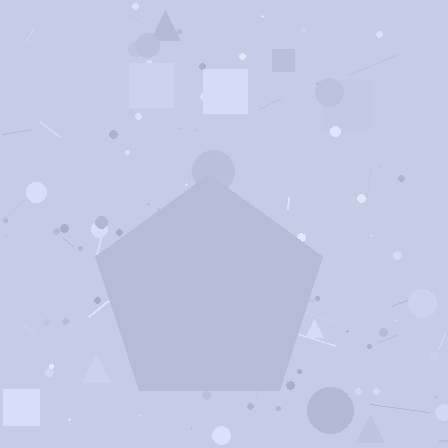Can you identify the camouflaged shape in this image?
The camouflaged shape is a pentagon.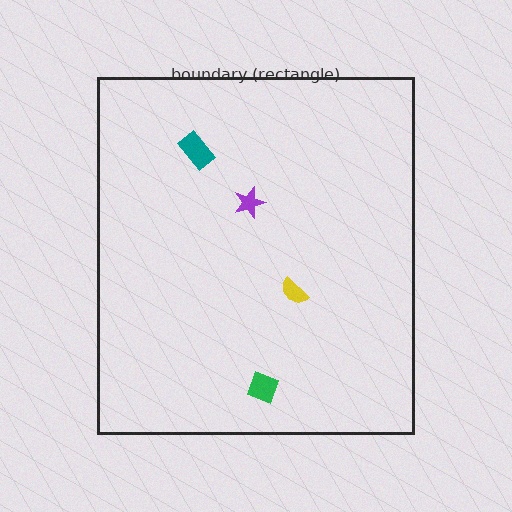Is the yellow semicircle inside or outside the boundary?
Inside.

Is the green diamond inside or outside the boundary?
Inside.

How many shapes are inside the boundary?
4 inside, 0 outside.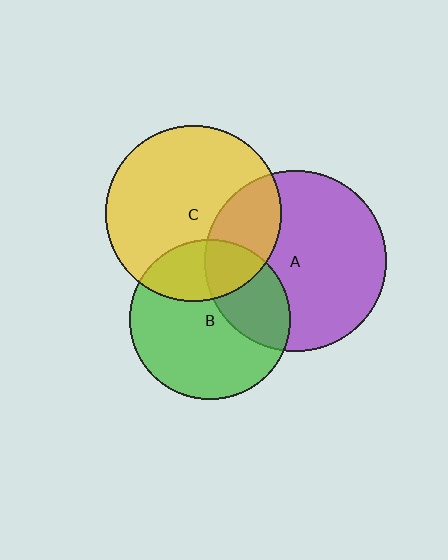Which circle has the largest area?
Circle A (purple).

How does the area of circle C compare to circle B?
Approximately 1.2 times.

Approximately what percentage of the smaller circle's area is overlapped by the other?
Approximately 25%.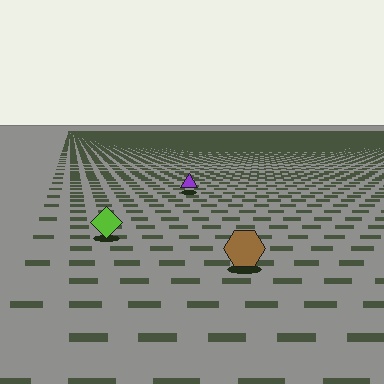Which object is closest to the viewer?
The brown hexagon is closest. The texture marks near it are larger and more spread out.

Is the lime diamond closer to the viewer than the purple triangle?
Yes. The lime diamond is closer — you can tell from the texture gradient: the ground texture is coarser near it.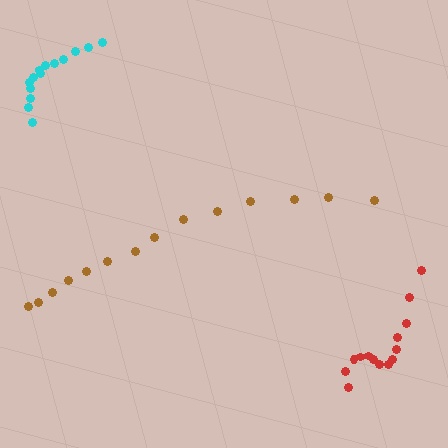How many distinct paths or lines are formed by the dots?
There are 3 distinct paths.